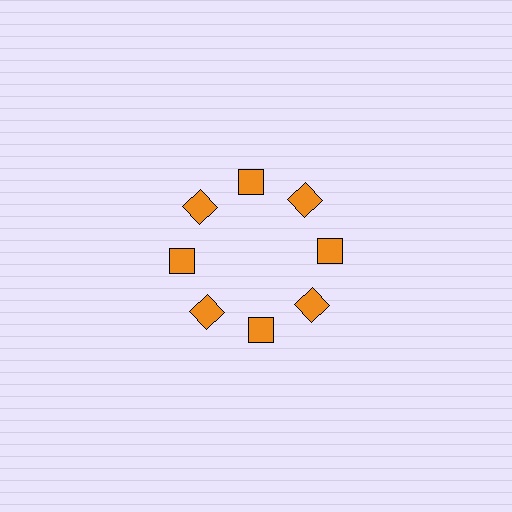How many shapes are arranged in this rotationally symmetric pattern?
There are 8 shapes, arranged in 8 groups of 1.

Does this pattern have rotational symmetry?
Yes, this pattern has 8-fold rotational symmetry. It looks the same after rotating 45 degrees around the center.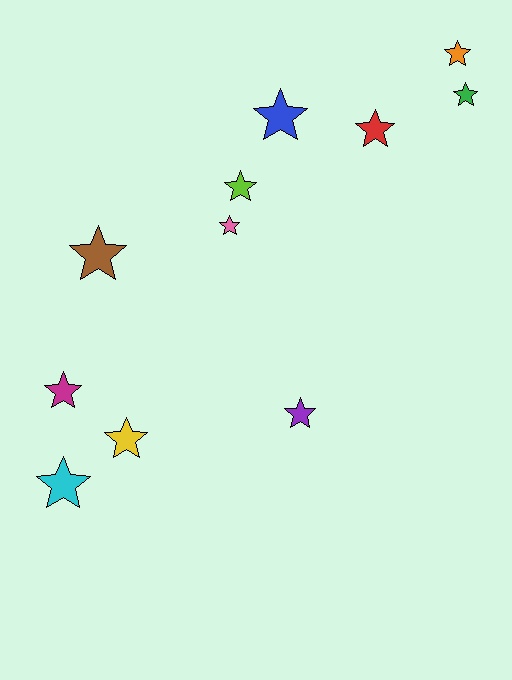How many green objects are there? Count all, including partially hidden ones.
There is 1 green object.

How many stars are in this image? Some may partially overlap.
There are 11 stars.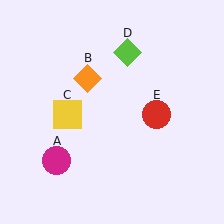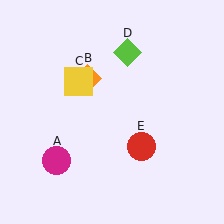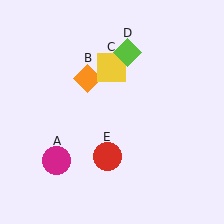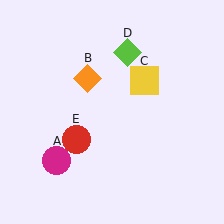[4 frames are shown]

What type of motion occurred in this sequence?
The yellow square (object C), red circle (object E) rotated clockwise around the center of the scene.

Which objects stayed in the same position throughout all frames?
Magenta circle (object A) and orange diamond (object B) and lime diamond (object D) remained stationary.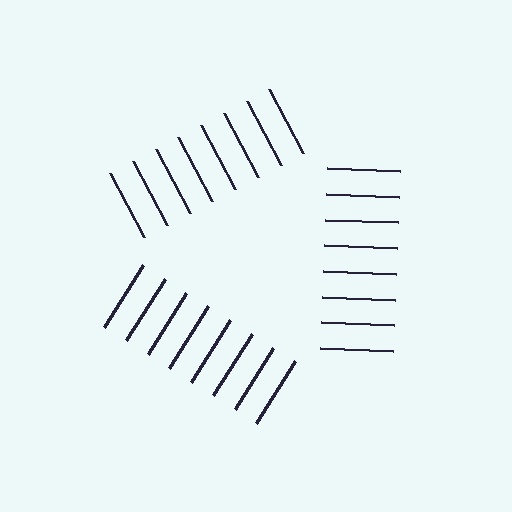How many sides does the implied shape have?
3 sides — the line-ends trace a triangle.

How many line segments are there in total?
24 — 8 along each of the 3 edges.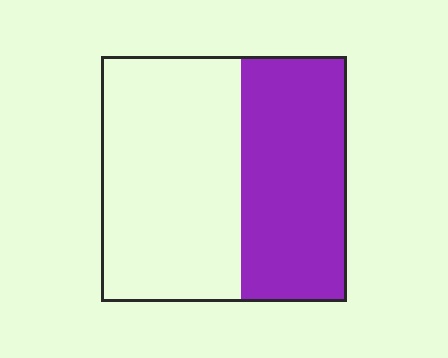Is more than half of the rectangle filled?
No.